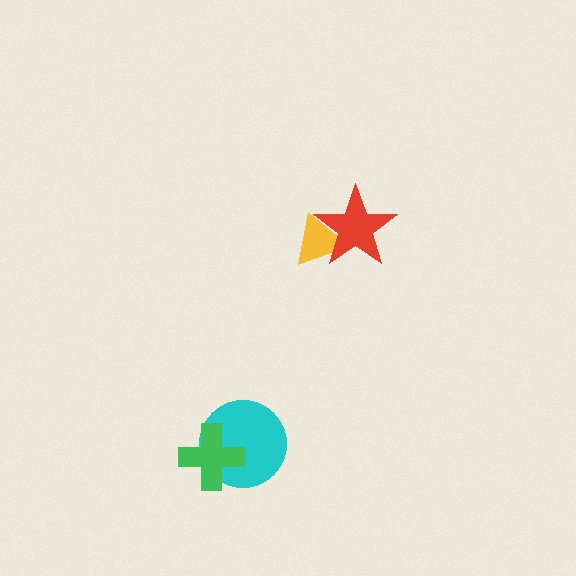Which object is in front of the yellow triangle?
The red star is in front of the yellow triangle.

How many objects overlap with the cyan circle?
1 object overlaps with the cyan circle.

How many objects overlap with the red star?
1 object overlaps with the red star.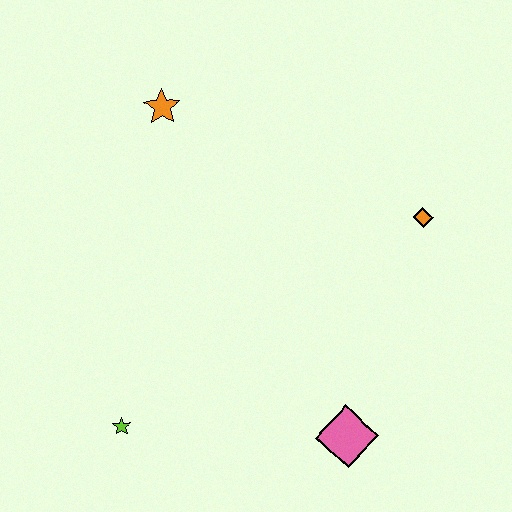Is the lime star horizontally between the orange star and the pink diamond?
No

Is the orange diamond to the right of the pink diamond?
Yes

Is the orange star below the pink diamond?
No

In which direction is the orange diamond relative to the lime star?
The orange diamond is to the right of the lime star.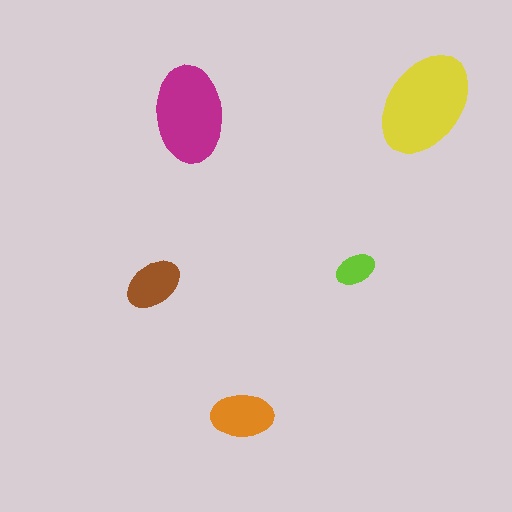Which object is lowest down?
The orange ellipse is bottommost.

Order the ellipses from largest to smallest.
the yellow one, the magenta one, the orange one, the brown one, the lime one.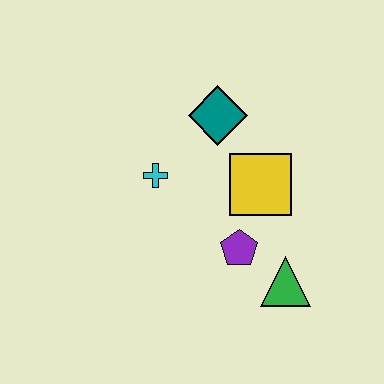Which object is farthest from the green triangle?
The teal diamond is farthest from the green triangle.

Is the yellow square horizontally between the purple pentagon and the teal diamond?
No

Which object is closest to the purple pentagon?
The green triangle is closest to the purple pentagon.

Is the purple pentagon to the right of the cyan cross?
Yes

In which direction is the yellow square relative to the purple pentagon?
The yellow square is above the purple pentagon.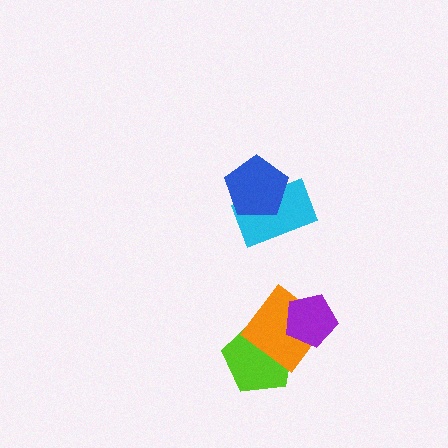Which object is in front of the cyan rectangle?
The blue pentagon is in front of the cyan rectangle.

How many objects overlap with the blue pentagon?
1 object overlaps with the blue pentagon.